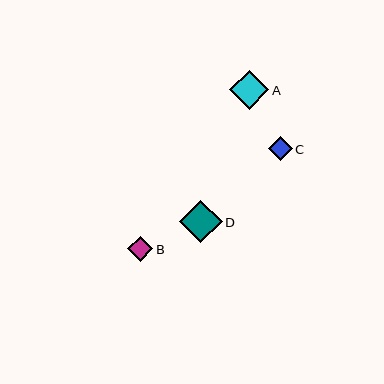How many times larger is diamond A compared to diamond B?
Diamond A is approximately 1.6 times the size of diamond B.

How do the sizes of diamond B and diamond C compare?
Diamond B and diamond C are approximately the same size.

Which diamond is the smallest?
Diamond C is the smallest with a size of approximately 23 pixels.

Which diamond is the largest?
Diamond D is the largest with a size of approximately 43 pixels.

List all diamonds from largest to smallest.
From largest to smallest: D, A, B, C.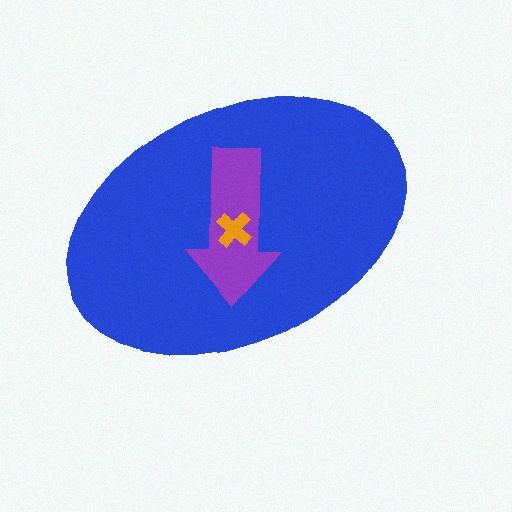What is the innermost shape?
The orange cross.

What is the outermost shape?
The blue ellipse.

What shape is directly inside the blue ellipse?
The purple arrow.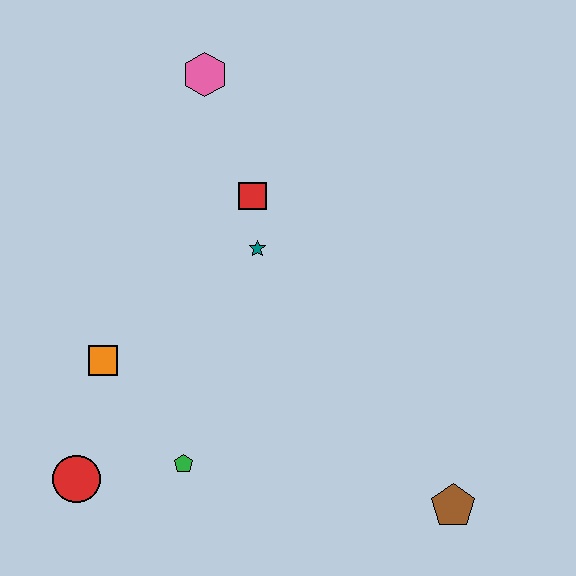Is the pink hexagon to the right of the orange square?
Yes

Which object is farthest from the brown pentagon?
The pink hexagon is farthest from the brown pentagon.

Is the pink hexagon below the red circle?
No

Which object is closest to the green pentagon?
The red circle is closest to the green pentagon.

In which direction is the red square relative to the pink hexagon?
The red square is below the pink hexagon.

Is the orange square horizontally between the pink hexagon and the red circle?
Yes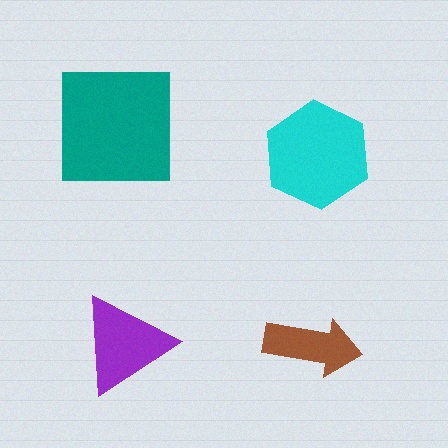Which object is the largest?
The teal square.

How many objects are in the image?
There are 4 objects in the image.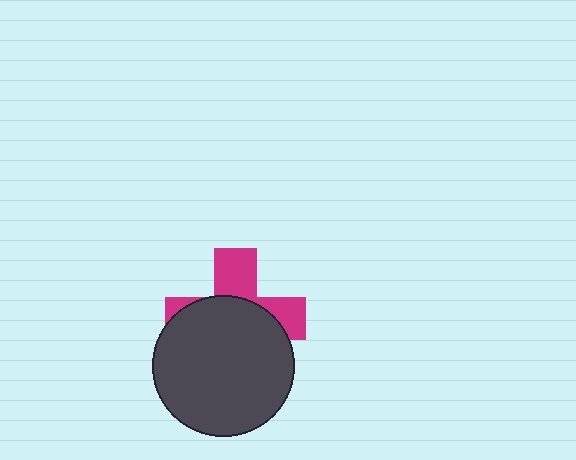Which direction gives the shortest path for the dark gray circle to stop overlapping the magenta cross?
Moving down gives the shortest separation.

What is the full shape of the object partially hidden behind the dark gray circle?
The partially hidden object is a magenta cross.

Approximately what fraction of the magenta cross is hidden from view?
Roughly 62% of the magenta cross is hidden behind the dark gray circle.